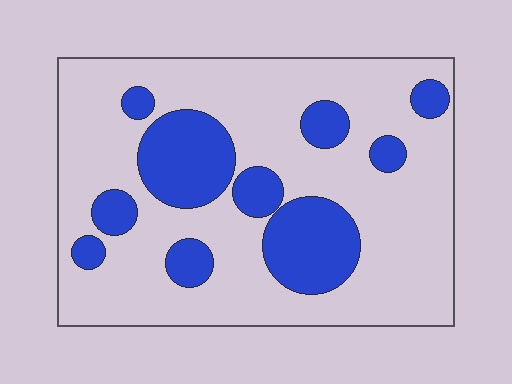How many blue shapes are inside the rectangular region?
10.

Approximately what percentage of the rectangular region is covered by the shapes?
Approximately 25%.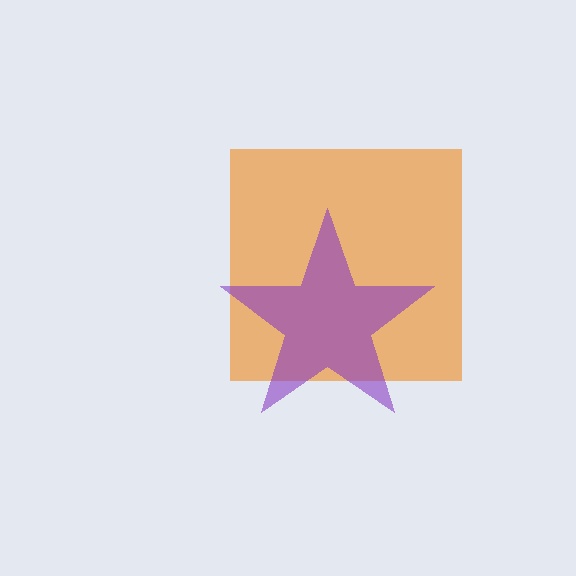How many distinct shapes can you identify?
There are 2 distinct shapes: an orange square, a purple star.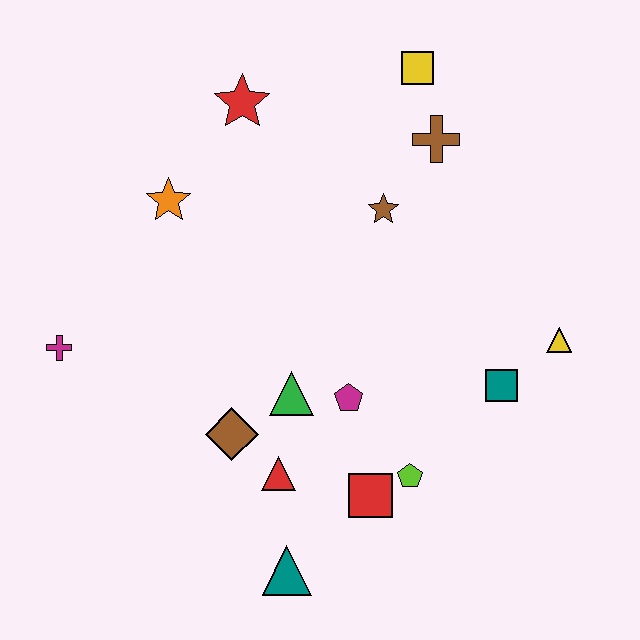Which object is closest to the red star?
The orange star is closest to the red star.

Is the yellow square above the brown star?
Yes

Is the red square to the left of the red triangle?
No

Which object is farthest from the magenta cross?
The yellow triangle is farthest from the magenta cross.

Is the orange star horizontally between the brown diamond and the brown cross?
No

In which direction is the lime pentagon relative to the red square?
The lime pentagon is to the right of the red square.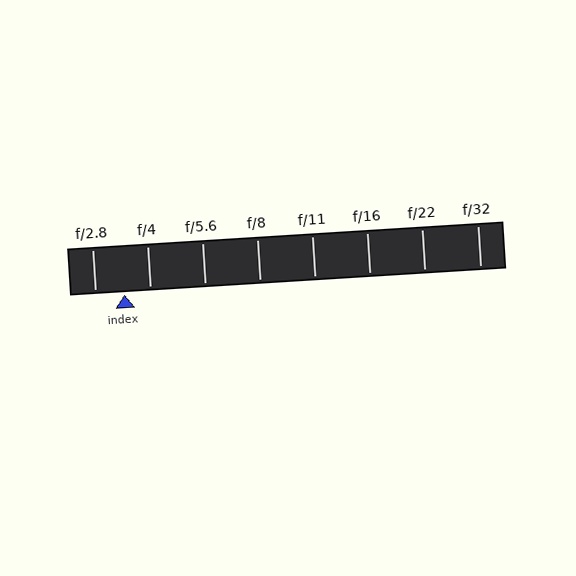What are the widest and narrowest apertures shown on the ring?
The widest aperture shown is f/2.8 and the narrowest is f/32.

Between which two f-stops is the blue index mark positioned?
The index mark is between f/2.8 and f/4.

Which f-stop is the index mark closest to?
The index mark is closest to f/4.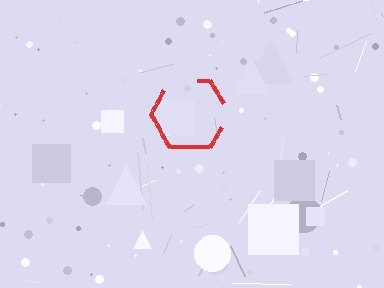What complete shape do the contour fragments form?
The contour fragments form a hexagon.